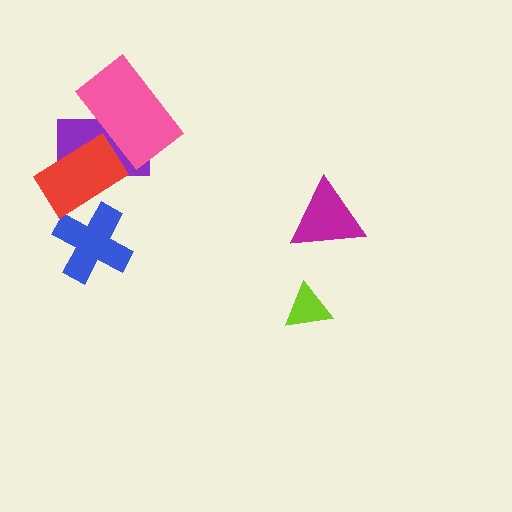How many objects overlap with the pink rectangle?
2 objects overlap with the pink rectangle.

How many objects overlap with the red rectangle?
3 objects overlap with the red rectangle.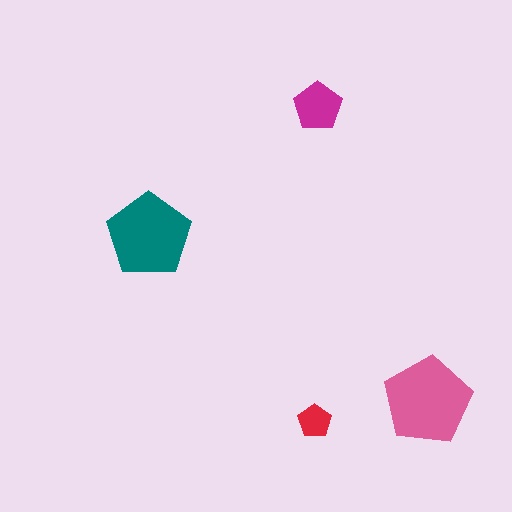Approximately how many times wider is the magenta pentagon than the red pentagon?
About 1.5 times wider.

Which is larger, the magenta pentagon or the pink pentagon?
The pink one.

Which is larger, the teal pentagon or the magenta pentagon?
The teal one.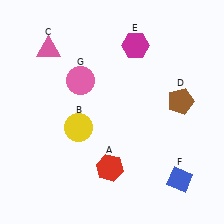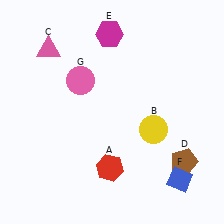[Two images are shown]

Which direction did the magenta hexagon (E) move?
The magenta hexagon (E) moved left.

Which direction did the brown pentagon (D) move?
The brown pentagon (D) moved down.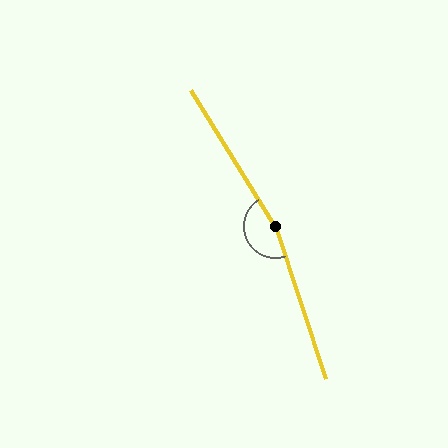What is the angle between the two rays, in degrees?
Approximately 166 degrees.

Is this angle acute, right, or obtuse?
It is obtuse.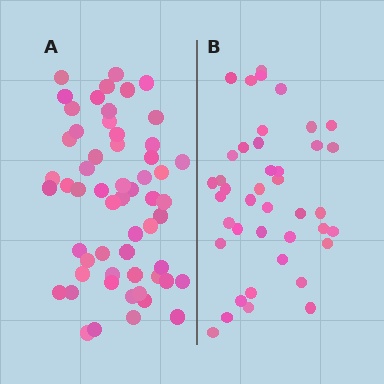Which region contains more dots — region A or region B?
Region A (the left region) has more dots.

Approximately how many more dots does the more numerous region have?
Region A has approximately 15 more dots than region B.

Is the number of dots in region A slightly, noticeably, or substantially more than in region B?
Region A has noticeably more, but not dramatically so. The ratio is roughly 1.4 to 1.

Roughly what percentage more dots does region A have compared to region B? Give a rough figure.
About 40% more.